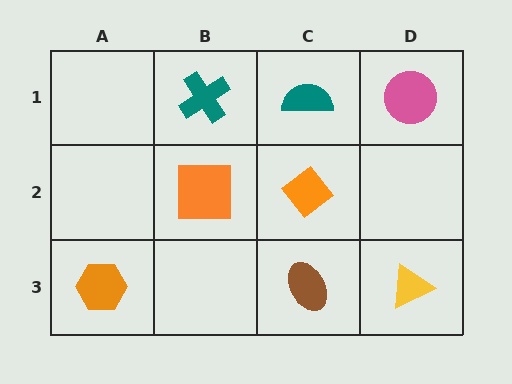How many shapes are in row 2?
2 shapes.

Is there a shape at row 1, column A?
No, that cell is empty.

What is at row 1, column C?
A teal semicircle.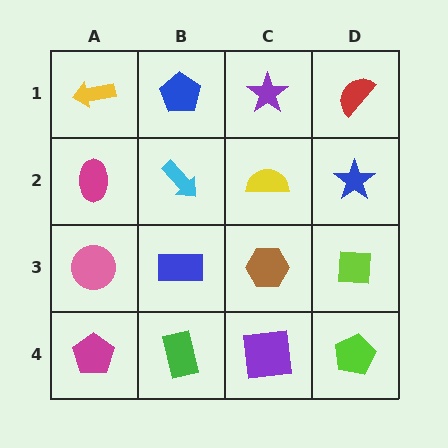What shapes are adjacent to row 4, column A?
A pink circle (row 3, column A), a green rectangle (row 4, column B).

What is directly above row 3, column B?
A cyan arrow.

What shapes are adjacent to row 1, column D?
A blue star (row 2, column D), a purple star (row 1, column C).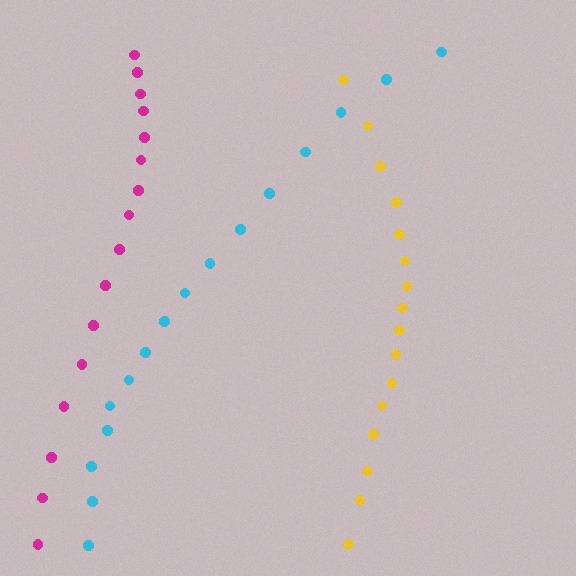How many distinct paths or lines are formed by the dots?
There are 3 distinct paths.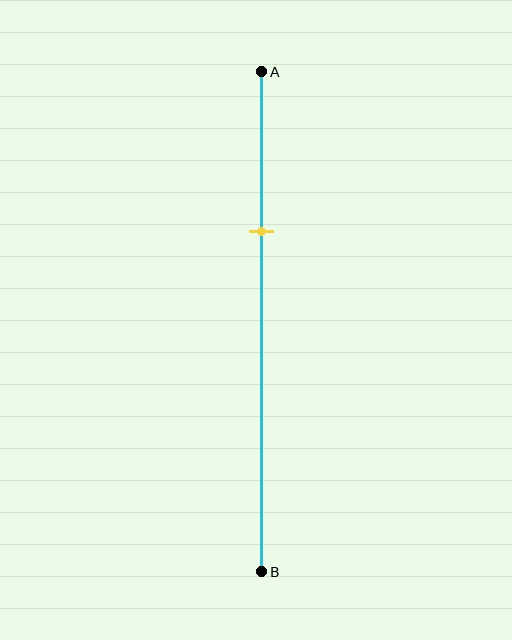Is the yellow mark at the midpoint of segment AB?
No, the mark is at about 30% from A, not at the 50% midpoint.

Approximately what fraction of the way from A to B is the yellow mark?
The yellow mark is approximately 30% of the way from A to B.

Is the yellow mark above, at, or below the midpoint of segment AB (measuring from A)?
The yellow mark is above the midpoint of segment AB.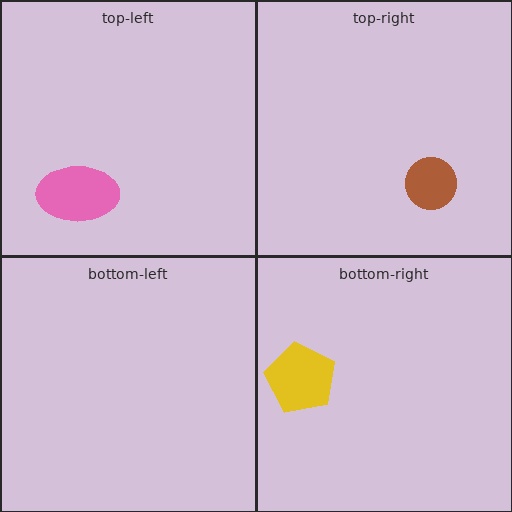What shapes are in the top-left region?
The pink ellipse.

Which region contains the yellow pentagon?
The bottom-right region.